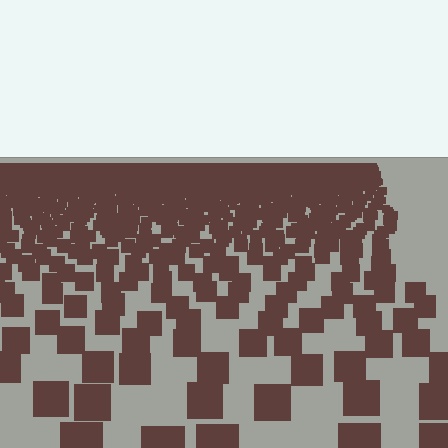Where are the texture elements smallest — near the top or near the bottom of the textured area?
Near the top.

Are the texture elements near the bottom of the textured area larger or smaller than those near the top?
Larger. Near the bottom, elements are closer to the viewer and appear at a bigger on-screen size.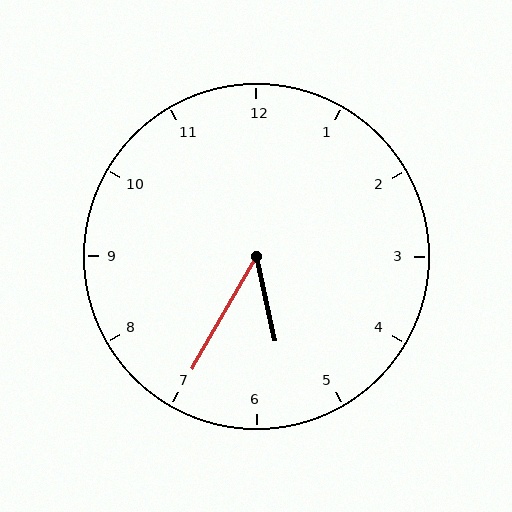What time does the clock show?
5:35.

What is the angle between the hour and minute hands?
Approximately 42 degrees.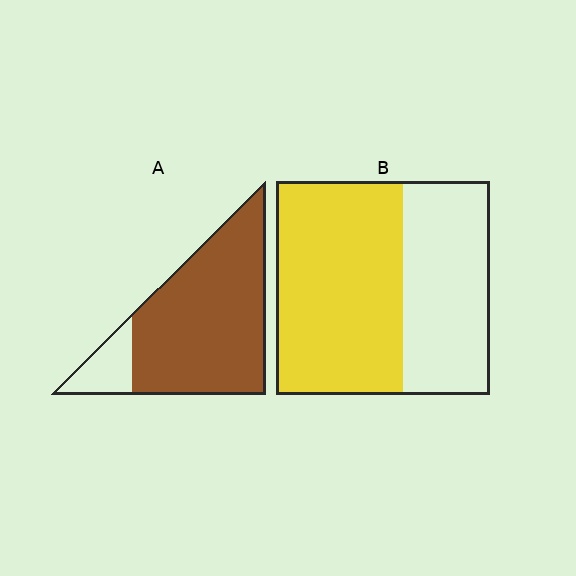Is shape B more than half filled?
Yes.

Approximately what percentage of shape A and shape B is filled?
A is approximately 85% and B is approximately 60%.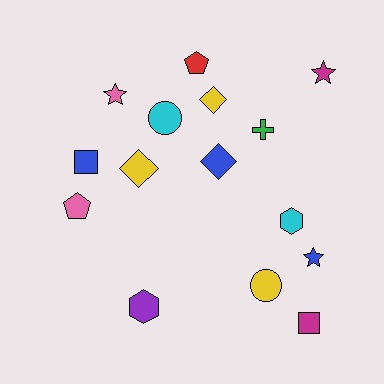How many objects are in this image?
There are 15 objects.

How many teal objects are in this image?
There are no teal objects.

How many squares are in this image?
There are 2 squares.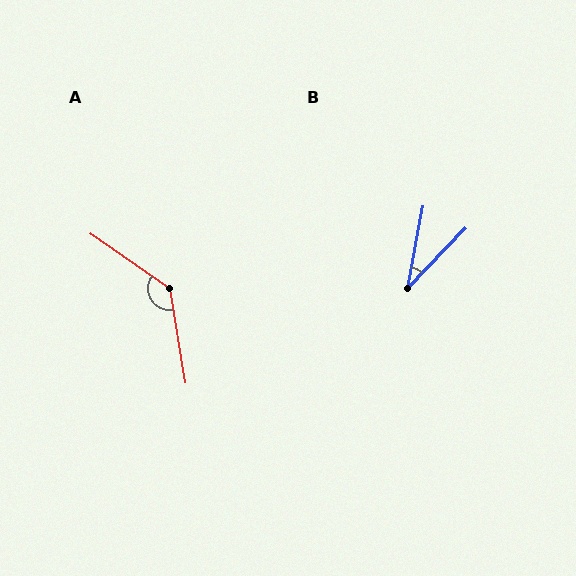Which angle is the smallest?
B, at approximately 33 degrees.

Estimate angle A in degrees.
Approximately 134 degrees.